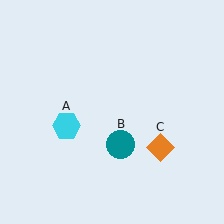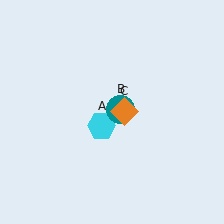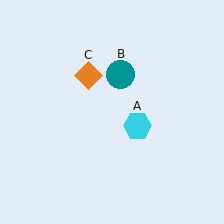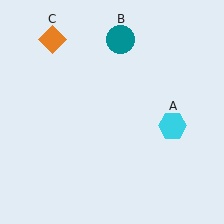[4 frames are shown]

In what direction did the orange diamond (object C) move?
The orange diamond (object C) moved up and to the left.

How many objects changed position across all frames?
3 objects changed position: cyan hexagon (object A), teal circle (object B), orange diamond (object C).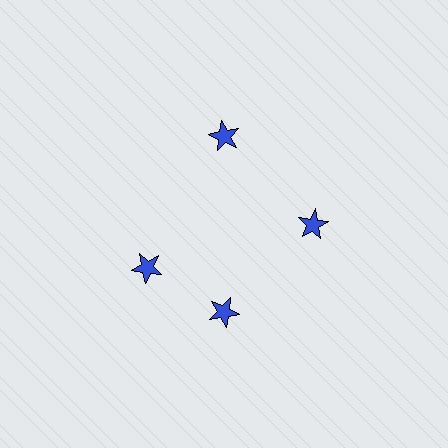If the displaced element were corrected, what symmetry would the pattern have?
It would have 4-fold rotational symmetry — the pattern would map onto itself every 90 degrees.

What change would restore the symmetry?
The symmetry would be restored by rotating it back into even spacing with its neighbors so that all 4 stars sit at equal angles and equal distance from the center.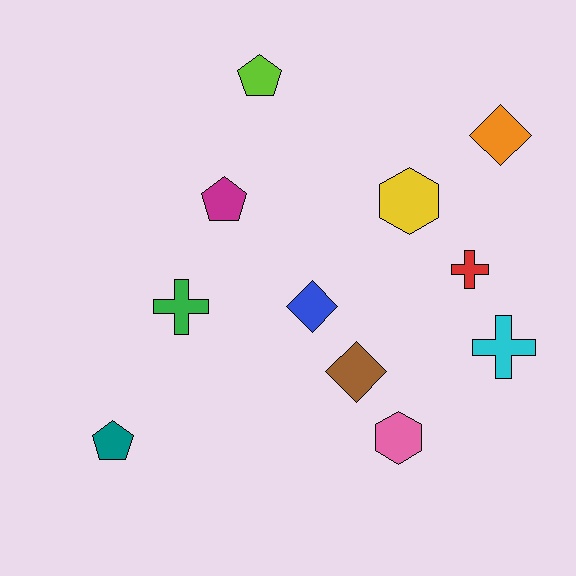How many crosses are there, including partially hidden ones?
There are 3 crosses.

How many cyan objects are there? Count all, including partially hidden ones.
There is 1 cyan object.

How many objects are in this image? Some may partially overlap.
There are 11 objects.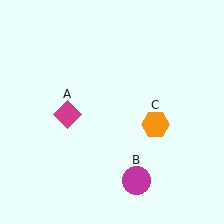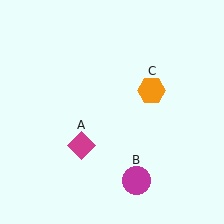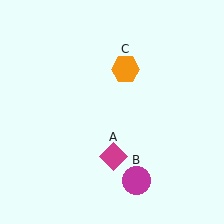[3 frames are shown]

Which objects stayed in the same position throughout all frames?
Magenta circle (object B) remained stationary.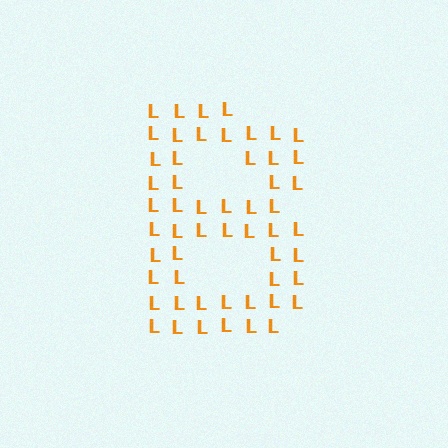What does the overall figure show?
The overall figure shows the letter B.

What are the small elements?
The small elements are letter L's.